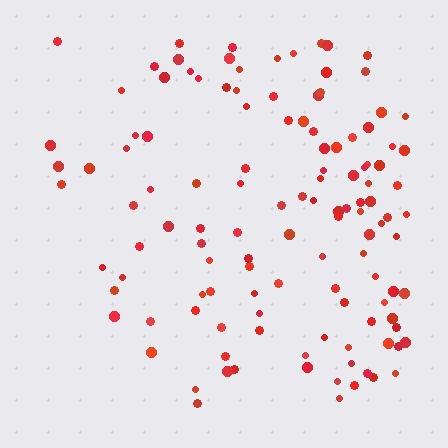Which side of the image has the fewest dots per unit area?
The left.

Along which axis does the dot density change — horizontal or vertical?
Horizontal.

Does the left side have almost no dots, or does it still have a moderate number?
Still a moderate number, just noticeably fewer than the right.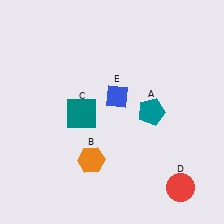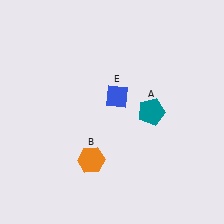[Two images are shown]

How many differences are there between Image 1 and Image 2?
There are 2 differences between the two images.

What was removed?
The red circle (D), the teal square (C) were removed in Image 2.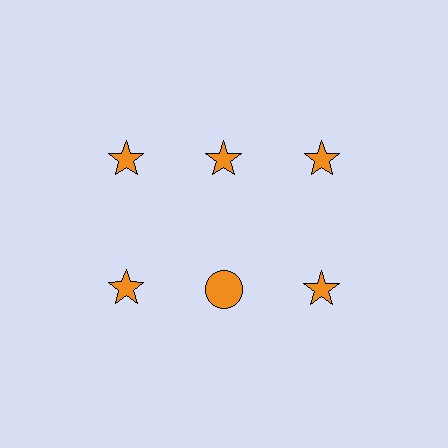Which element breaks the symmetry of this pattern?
The orange circle in the second row, second from left column breaks the symmetry. All other shapes are orange stars.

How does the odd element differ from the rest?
It has a different shape: circle instead of star.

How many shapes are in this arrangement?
There are 6 shapes arranged in a grid pattern.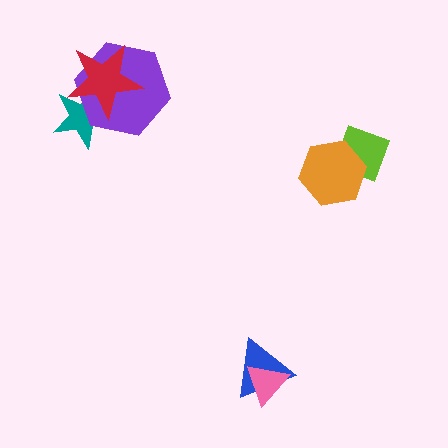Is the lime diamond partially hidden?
Yes, it is partially covered by another shape.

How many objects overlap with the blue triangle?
1 object overlaps with the blue triangle.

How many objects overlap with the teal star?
2 objects overlap with the teal star.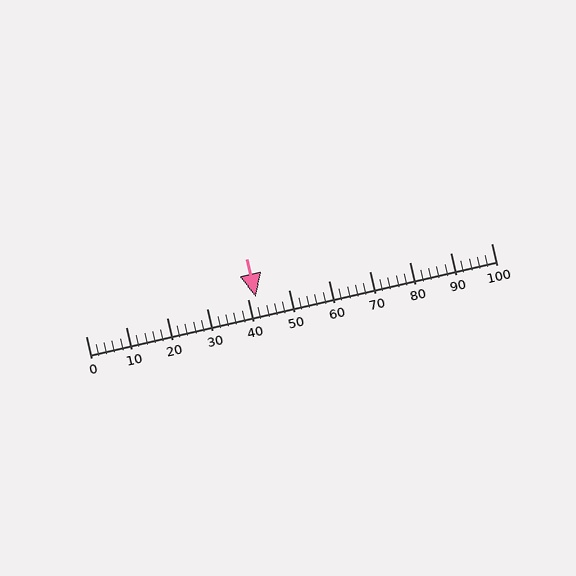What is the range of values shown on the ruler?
The ruler shows values from 0 to 100.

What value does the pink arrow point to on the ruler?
The pink arrow points to approximately 42.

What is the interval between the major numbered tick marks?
The major tick marks are spaced 10 units apart.